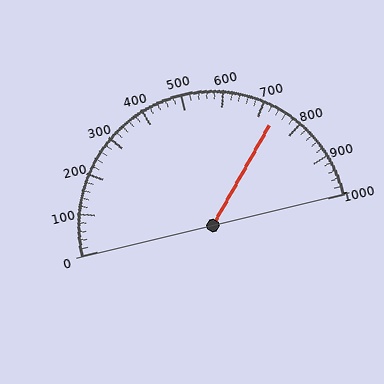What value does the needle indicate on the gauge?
The needle indicates approximately 740.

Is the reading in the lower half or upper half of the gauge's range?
The reading is in the upper half of the range (0 to 1000).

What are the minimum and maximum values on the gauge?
The gauge ranges from 0 to 1000.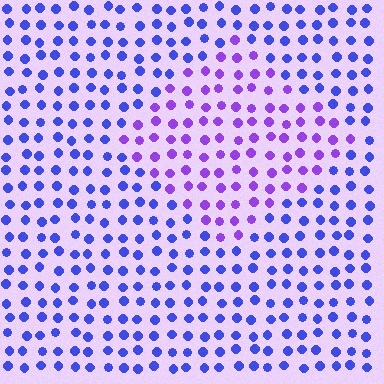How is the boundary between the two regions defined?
The boundary is defined purely by a slight shift in hue (about 36 degrees). Spacing, size, and orientation are identical on both sides.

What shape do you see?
I see a diamond.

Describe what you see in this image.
The image is filled with small blue elements in a uniform arrangement. A diamond-shaped region is visible where the elements are tinted to a slightly different hue, forming a subtle color boundary.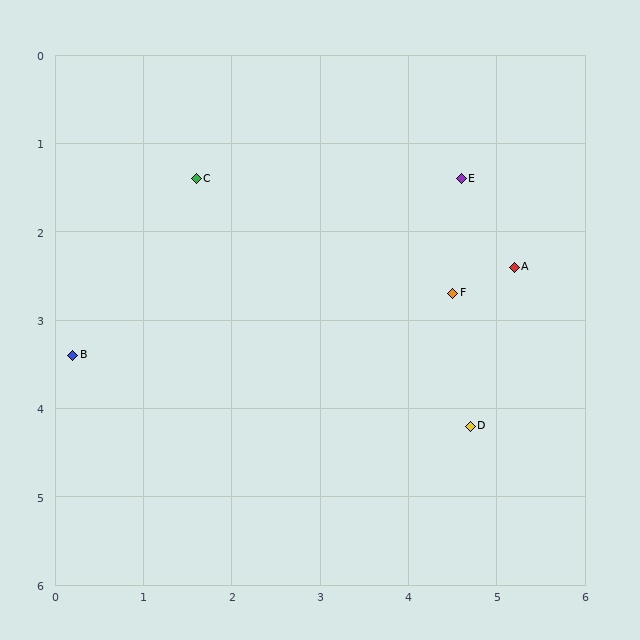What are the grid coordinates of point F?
Point F is at approximately (4.5, 2.7).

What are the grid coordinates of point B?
Point B is at approximately (0.2, 3.4).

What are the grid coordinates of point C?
Point C is at approximately (1.6, 1.4).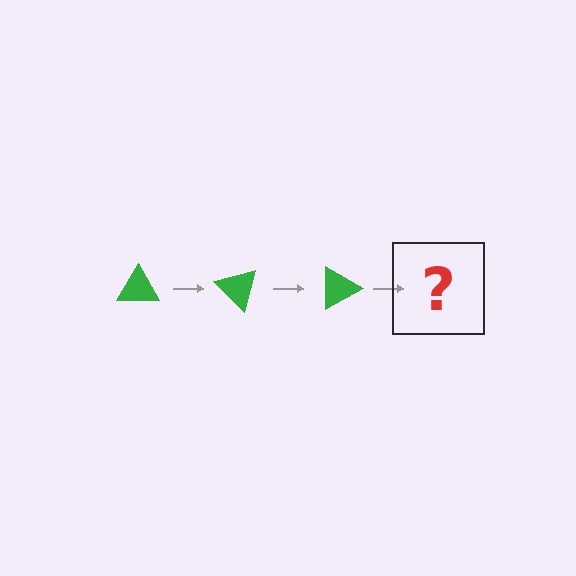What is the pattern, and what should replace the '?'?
The pattern is that the triangle rotates 45 degrees each step. The '?' should be a green triangle rotated 135 degrees.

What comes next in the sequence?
The next element should be a green triangle rotated 135 degrees.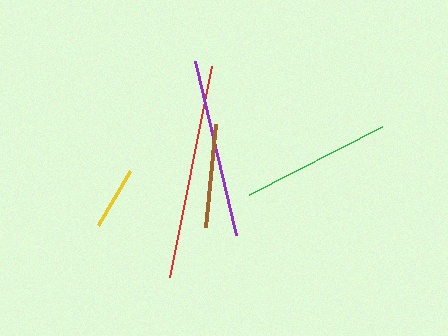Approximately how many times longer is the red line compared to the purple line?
The red line is approximately 1.2 times the length of the purple line.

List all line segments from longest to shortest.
From longest to shortest: red, purple, green, brown, yellow.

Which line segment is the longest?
The red line is the longest at approximately 215 pixels.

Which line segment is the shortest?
The yellow line is the shortest at approximately 63 pixels.